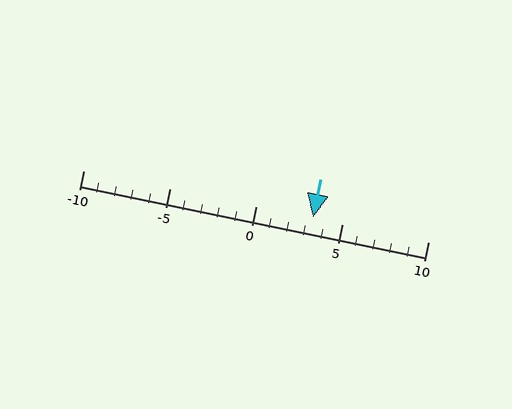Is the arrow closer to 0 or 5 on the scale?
The arrow is closer to 5.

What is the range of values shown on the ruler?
The ruler shows values from -10 to 10.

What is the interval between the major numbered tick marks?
The major tick marks are spaced 5 units apart.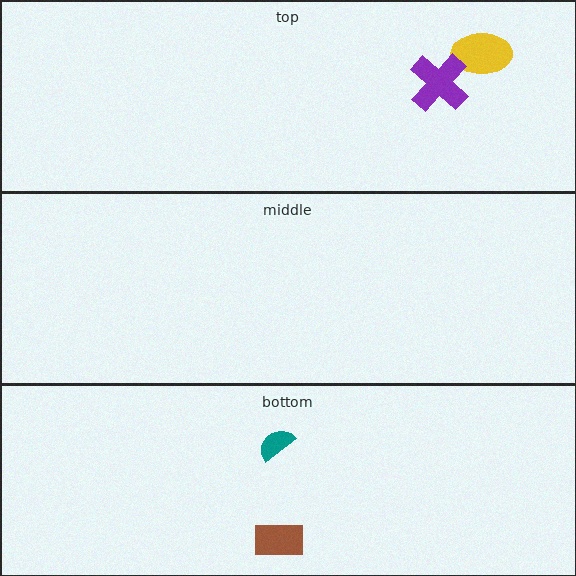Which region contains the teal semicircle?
The bottom region.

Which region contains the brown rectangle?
The bottom region.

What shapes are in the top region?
The yellow ellipse, the purple cross.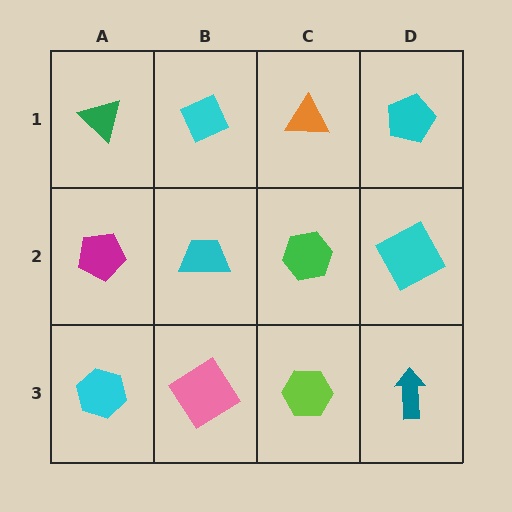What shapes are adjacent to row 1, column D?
A cyan square (row 2, column D), an orange triangle (row 1, column C).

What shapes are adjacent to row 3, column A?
A magenta pentagon (row 2, column A), a pink diamond (row 3, column B).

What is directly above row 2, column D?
A cyan pentagon.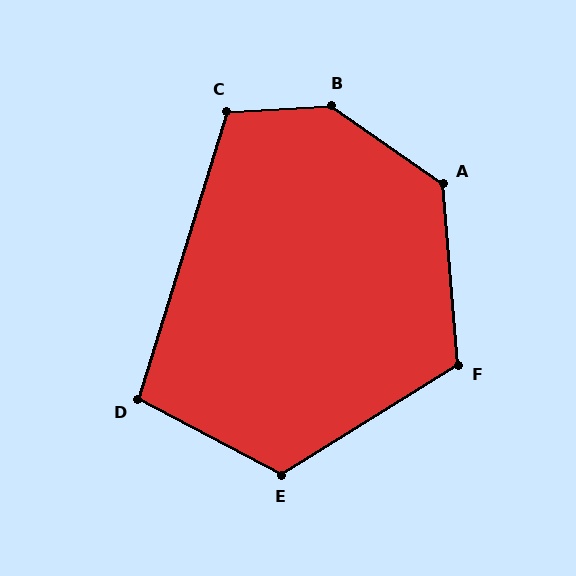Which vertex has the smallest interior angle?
D, at approximately 101 degrees.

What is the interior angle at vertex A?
Approximately 129 degrees (obtuse).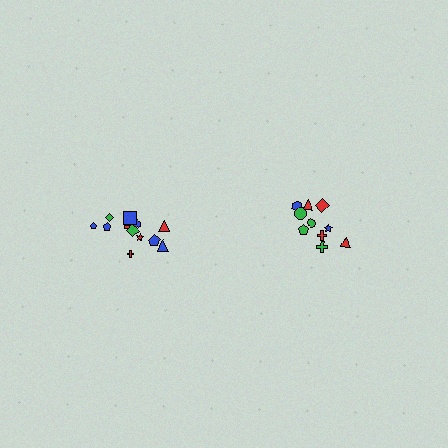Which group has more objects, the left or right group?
The left group.